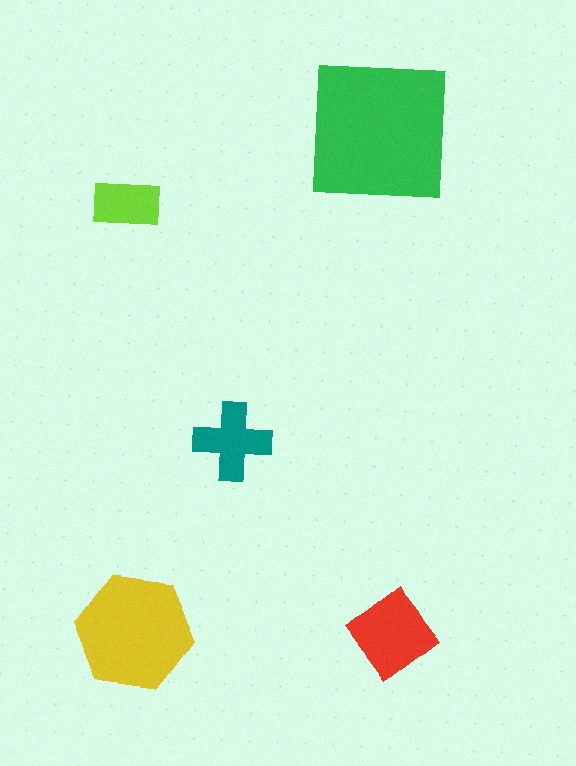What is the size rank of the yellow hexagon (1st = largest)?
2nd.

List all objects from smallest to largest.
The lime rectangle, the teal cross, the red diamond, the yellow hexagon, the green square.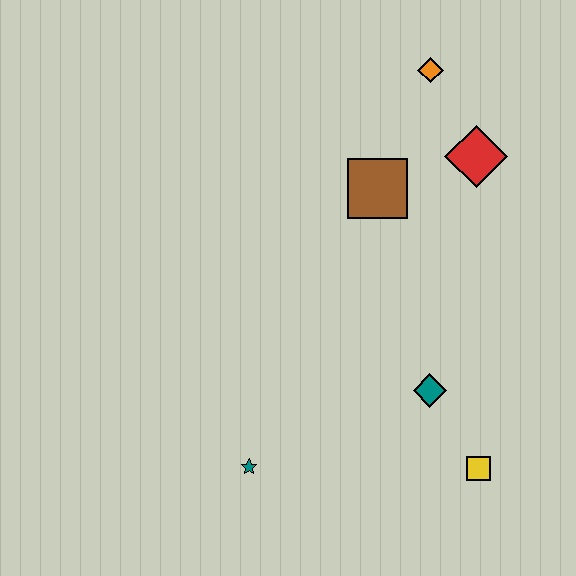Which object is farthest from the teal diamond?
The orange diamond is farthest from the teal diamond.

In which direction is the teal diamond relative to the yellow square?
The teal diamond is above the yellow square.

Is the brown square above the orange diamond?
No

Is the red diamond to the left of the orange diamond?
No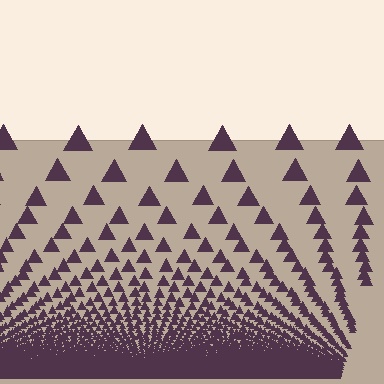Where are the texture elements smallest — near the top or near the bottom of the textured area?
Near the bottom.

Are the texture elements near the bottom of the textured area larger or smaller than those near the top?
Smaller. The gradient is inverted — elements near the bottom are smaller and denser.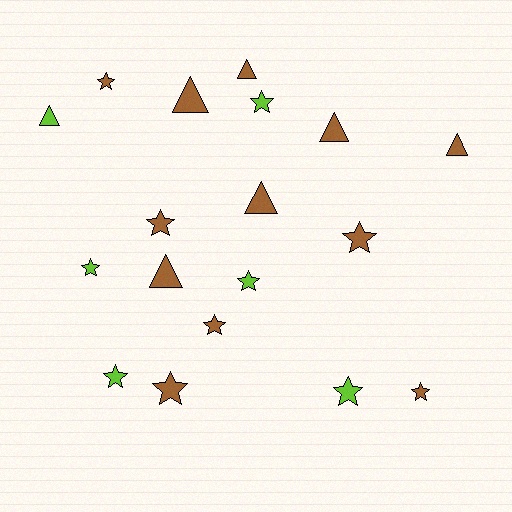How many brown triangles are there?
There are 6 brown triangles.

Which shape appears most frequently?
Star, with 11 objects.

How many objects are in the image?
There are 18 objects.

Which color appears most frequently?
Brown, with 12 objects.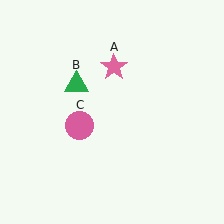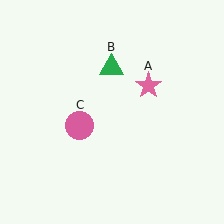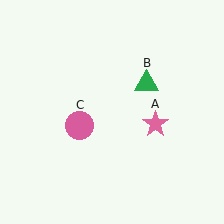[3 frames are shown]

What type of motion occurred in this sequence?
The pink star (object A), green triangle (object B) rotated clockwise around the center of the scene.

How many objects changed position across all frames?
2 objects changed position: pink star (object A), green triangle (object B).